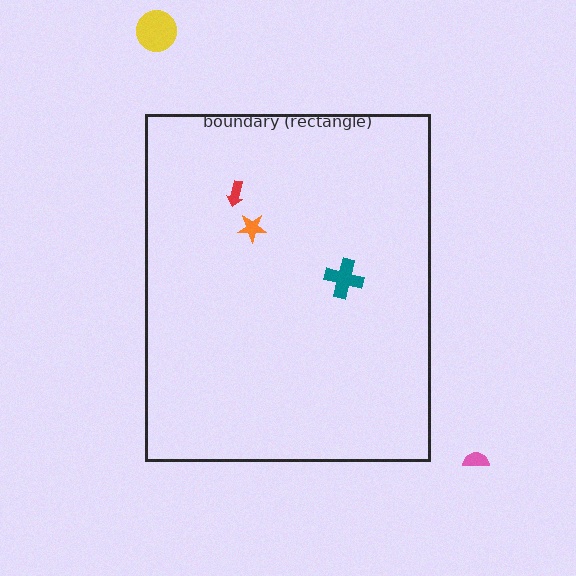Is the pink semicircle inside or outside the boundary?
Outside.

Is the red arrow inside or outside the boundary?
Inside.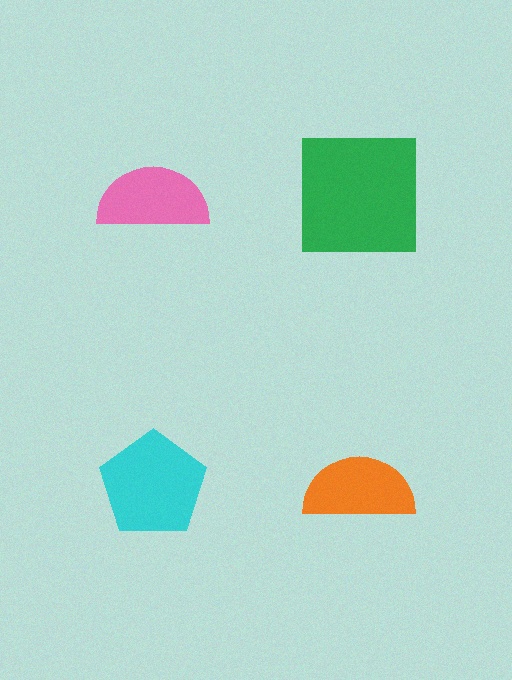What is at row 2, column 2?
An orange semicircle.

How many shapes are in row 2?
2 shapes.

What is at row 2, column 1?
A cyan pentagon.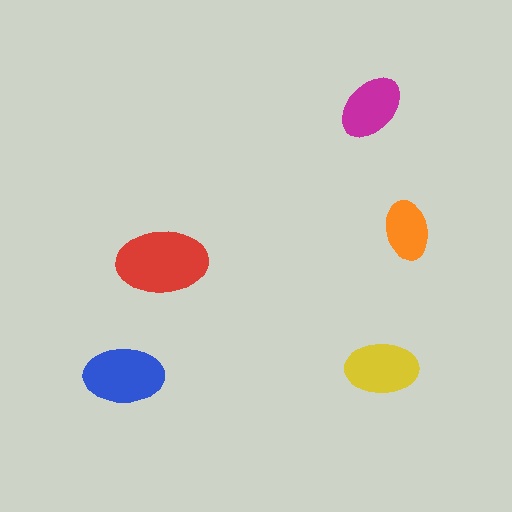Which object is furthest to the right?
The orange ellipse is rightmost.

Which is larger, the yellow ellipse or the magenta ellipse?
The yellow one.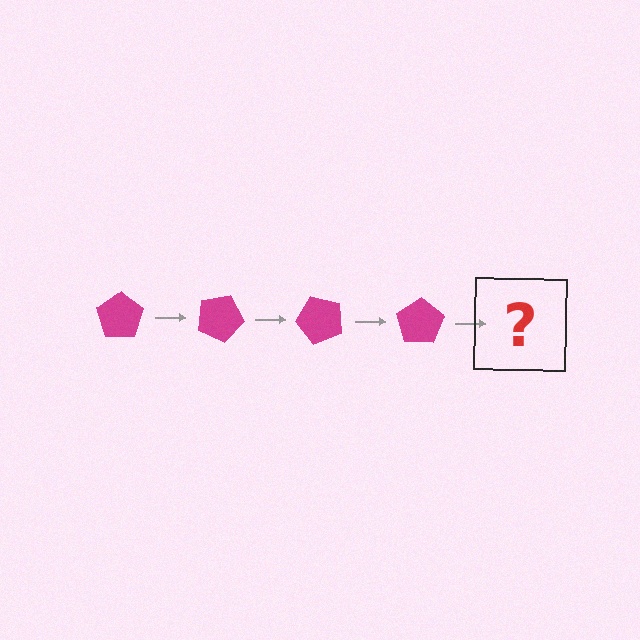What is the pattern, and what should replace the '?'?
The pattern is that the pentagon rotates 25 degrees each step. The '?' should be a magenta pentagon rotated 100 degrees.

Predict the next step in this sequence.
The next step is a magenta pentagon rotated 100 degrees.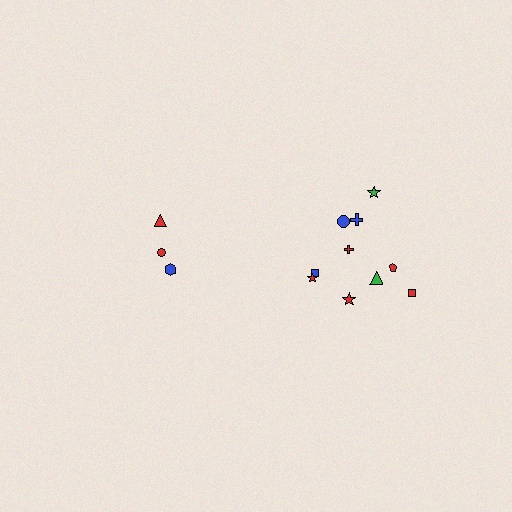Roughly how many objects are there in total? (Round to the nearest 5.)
Roughly 15 objects in total.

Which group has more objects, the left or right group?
The right group.